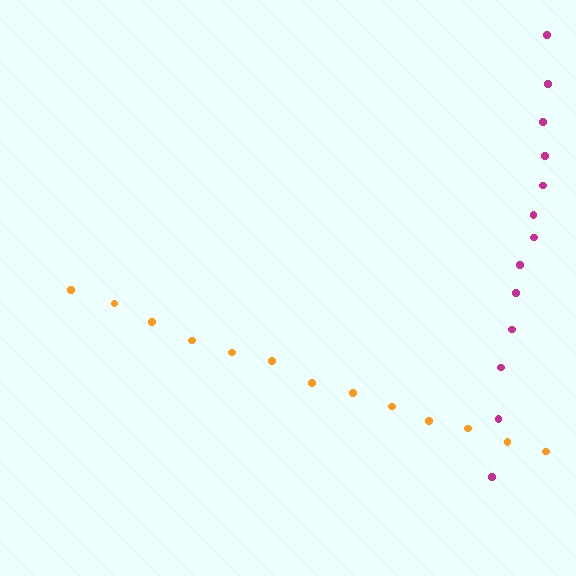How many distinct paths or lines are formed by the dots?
There are 2 distinct paths.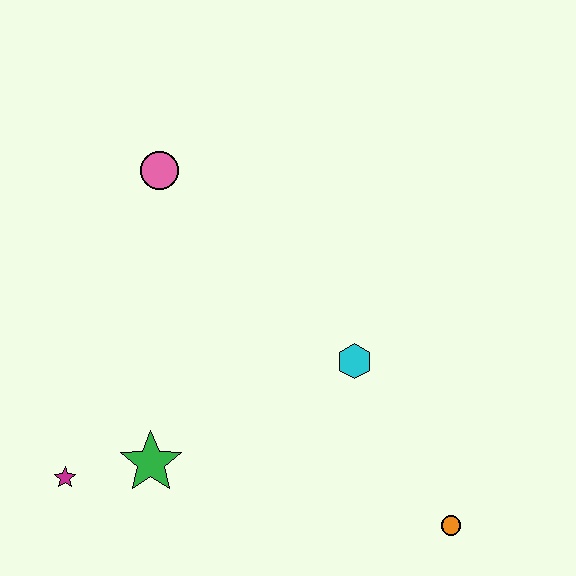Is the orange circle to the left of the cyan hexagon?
No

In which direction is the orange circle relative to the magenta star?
The orange circle is to the right of the magenta star.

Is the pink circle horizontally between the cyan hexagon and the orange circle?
No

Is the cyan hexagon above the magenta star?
Yes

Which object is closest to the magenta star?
The green star is closest to the magenta star.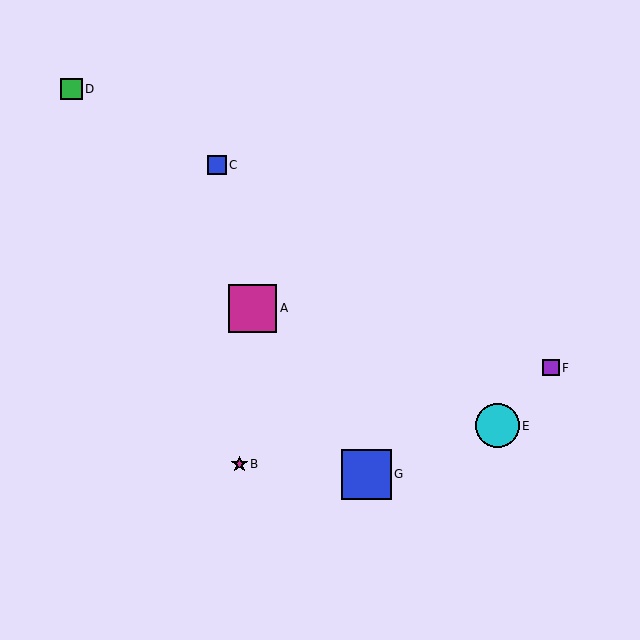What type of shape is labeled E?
Shape E is a cyan circle.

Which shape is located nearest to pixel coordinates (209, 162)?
The blue square (labeled C) at (217, 165) is nearest to that location.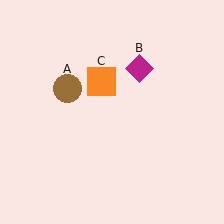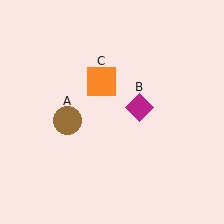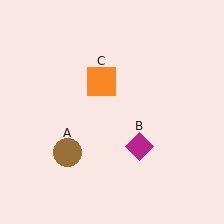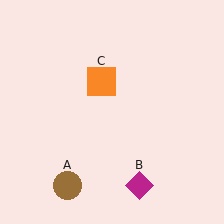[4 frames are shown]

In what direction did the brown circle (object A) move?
The brown circle (object A) moved down.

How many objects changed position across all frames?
2 objects changed position: brown circle (object A), magenta diamond (object B).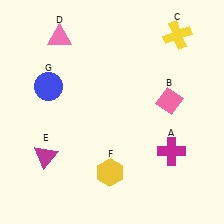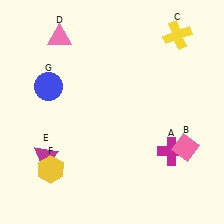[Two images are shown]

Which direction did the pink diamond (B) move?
The pink diamond (B) moved down.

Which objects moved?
The objects that moved are: the pink diamond (B), the yellow hexagon (F).